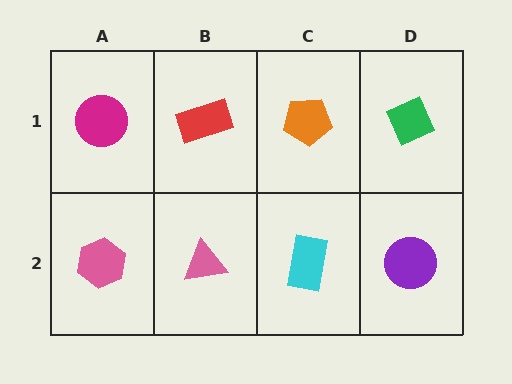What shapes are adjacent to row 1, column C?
A cyan rectangle (row 2, column C), a red rectangle (row 1, column B), a green diamond (row 1, column D).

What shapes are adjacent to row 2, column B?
A red rectangle (row 1, column B), a pink hexagon (row 2, column A), a cyan rectangle (row 2, column C).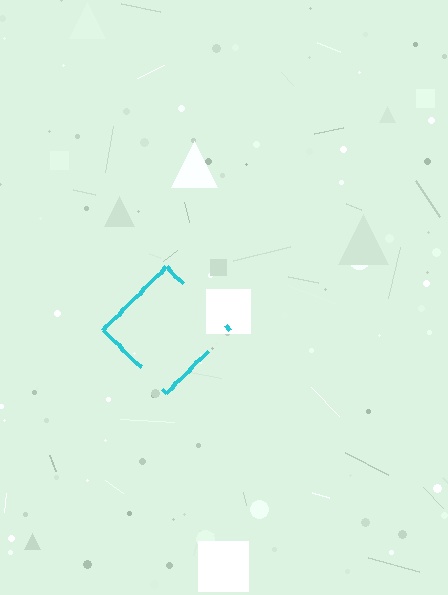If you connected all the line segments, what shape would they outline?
They would outline a diamond.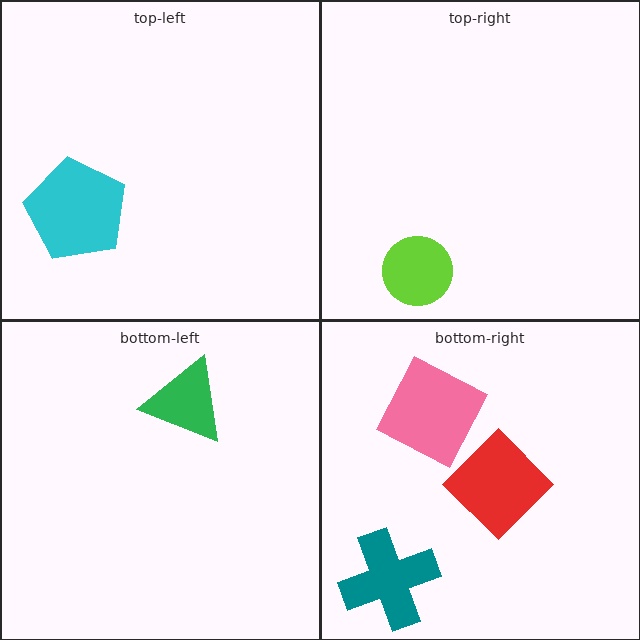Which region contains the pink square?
The bottom-right region.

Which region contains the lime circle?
The top-right region.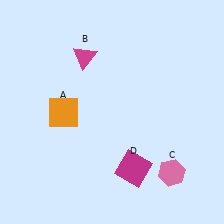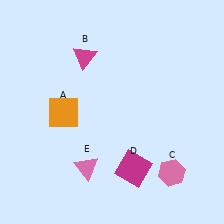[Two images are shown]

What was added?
A pink triangle (E) was added in Image 2.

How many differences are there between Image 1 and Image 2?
There is 1 difference between the two images.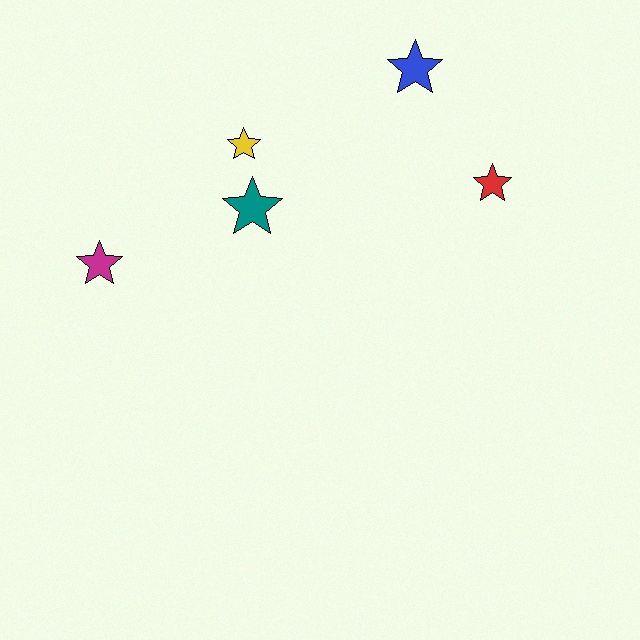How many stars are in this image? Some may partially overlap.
There are 5 stars.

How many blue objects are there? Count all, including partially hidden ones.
There is 1 blue object.